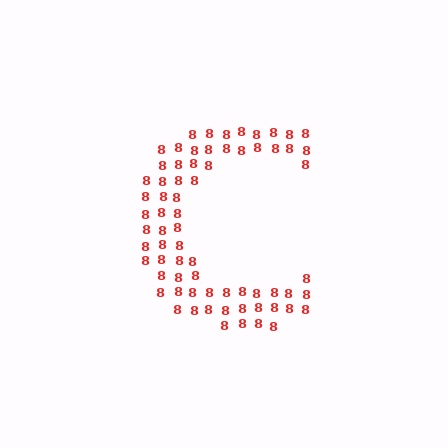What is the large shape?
The large shape is the letter C.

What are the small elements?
The small elements are digit 8's.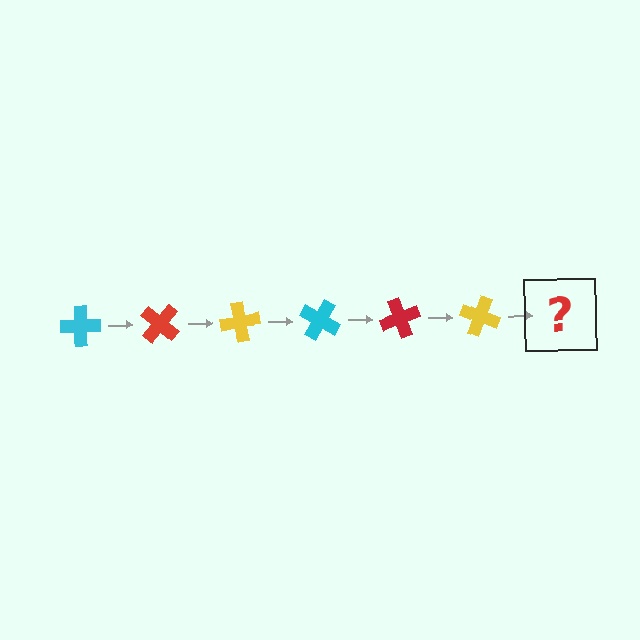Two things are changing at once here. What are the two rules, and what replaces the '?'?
The two rules are that it rotates 40 degrees each step and the color cycles through cyan, red, and yellow. The '?' should be a cyan cross, rotated 240 degrees from the start.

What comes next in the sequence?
The next element should be a cyan cross, rotated 240 degrees from the start.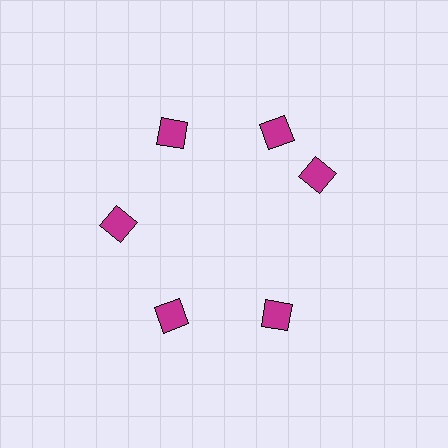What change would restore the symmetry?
The symmetry would be restored by rotating it back into even spacing with its neighbors so that all 6 diamonds sit at equal angles and equal distance from the center.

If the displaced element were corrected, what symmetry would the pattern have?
It would have 6-fold rotational symmetry — the pattern would map onto itself every 60 degrees.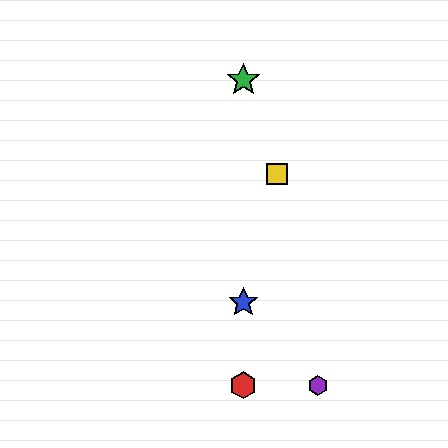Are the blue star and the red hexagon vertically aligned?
Yes, both are at x≈243.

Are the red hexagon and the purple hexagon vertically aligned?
No, the red hexagon is at x≈243 and the purple hexagon is at x≈318.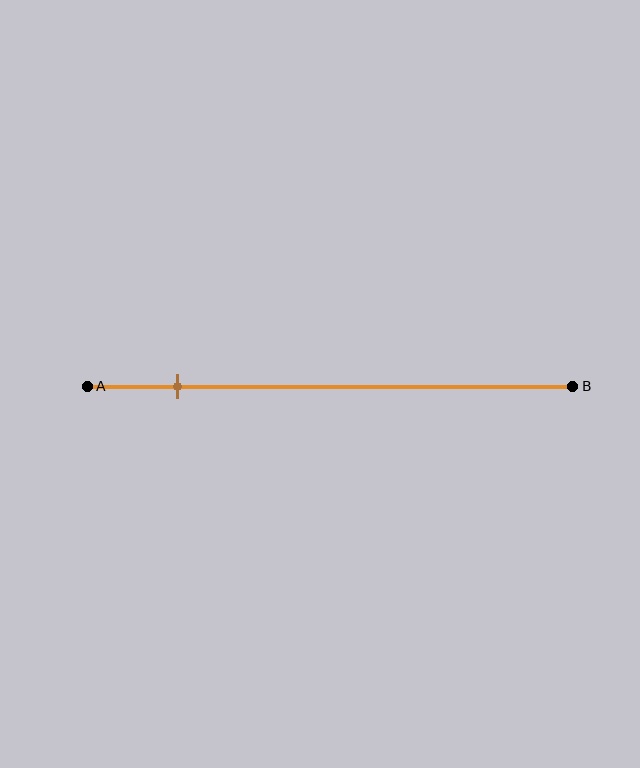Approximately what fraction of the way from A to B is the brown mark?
The brown mark is approximately 20% of the way from A to B.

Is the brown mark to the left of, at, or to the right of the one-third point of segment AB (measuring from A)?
The brown mark is to the left of the one-third point of segment AB.